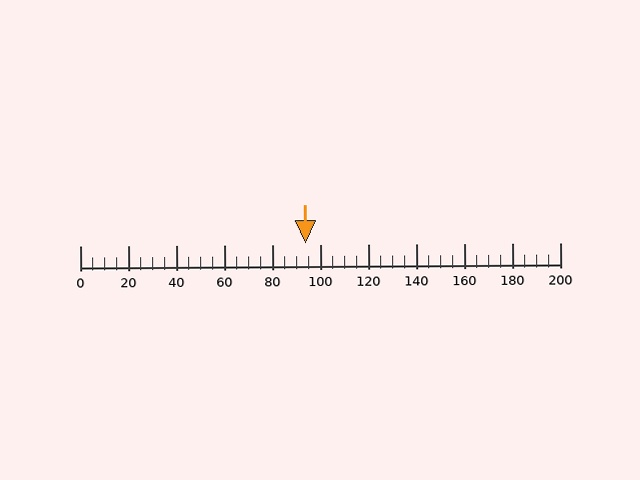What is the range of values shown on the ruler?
The ruler shows values from 0 to 200.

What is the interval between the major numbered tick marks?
The major tick marks are spaced 20 units apart.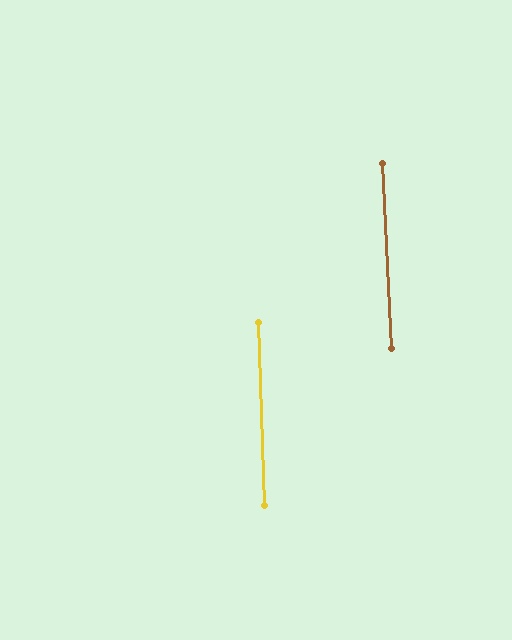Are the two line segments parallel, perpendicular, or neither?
Parallel — their directions differ by only 1.0°.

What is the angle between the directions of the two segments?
Approximately 1 degree.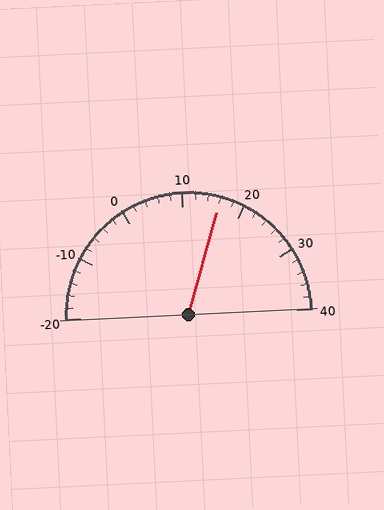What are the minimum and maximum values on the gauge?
The gauge ranges from -20 to 40.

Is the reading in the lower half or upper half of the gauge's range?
The reading is in the upper half of the range (-20 to 40).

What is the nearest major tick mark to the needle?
The nearest major tick mark is 20.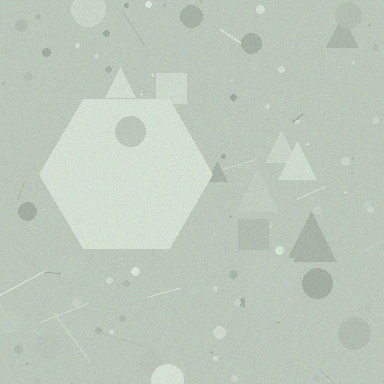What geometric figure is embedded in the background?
A hexagon is embedded in the background.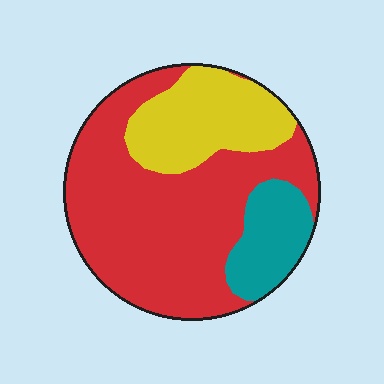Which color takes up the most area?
Red, at roughly 60%.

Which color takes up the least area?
Teal, at roughly 15%.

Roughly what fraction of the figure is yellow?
Yellow takes up about one quarter (1/4) of the figure.